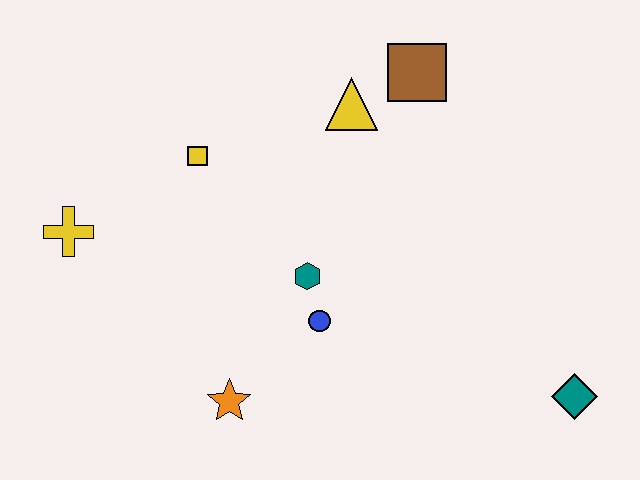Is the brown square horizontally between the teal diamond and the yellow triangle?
Yes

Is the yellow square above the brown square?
No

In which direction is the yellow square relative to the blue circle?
The yellow square is above the blue circle.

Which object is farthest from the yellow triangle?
The teal diamond is farthest from the yellow triangle.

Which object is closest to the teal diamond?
The blue circle is closest to the teal diamond.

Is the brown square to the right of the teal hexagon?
Yes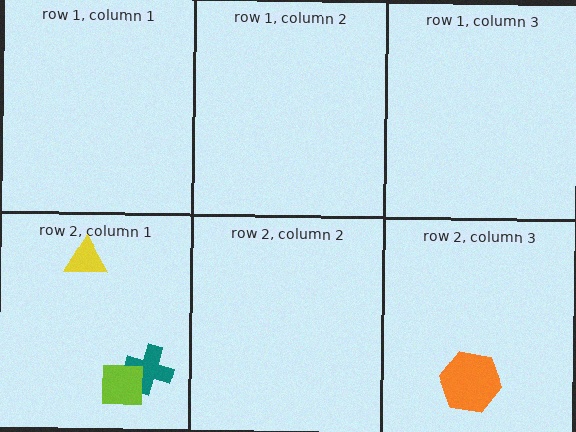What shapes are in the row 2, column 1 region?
The yellow triangle, the teal cross, the lime square.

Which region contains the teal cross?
The row 2, column 1 region.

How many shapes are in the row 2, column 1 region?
3.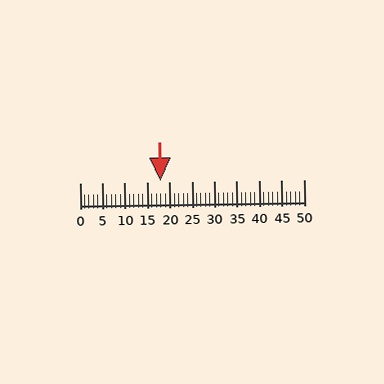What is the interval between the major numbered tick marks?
The major tick marks are spaced 5 units apart.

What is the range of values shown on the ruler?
The ruler shows values from 0 to 50.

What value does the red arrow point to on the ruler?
The red arrow points to approximately 18.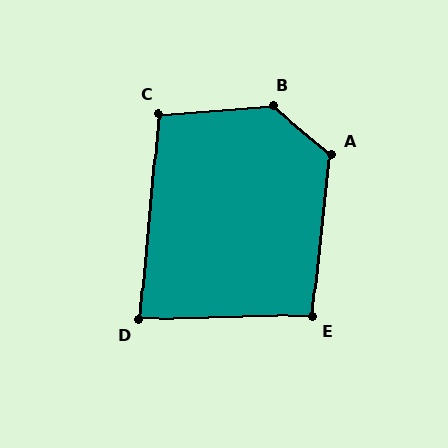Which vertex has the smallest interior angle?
D, at approximately 83 degrees.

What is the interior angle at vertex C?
Approximately 99 degrees (obtuse).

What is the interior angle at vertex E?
Approximately 98 degrees (obtuse).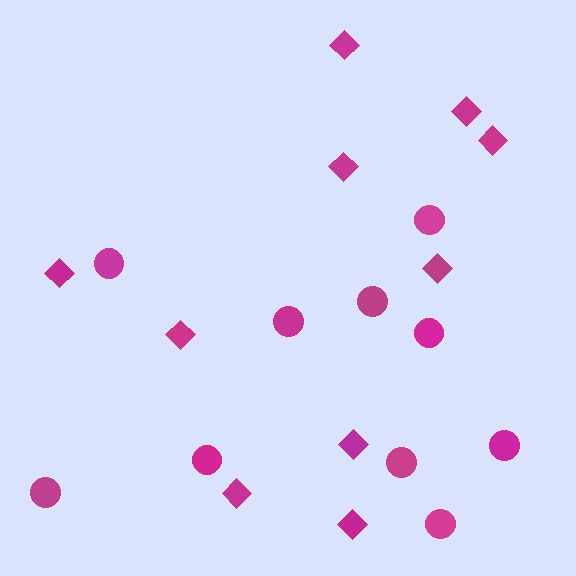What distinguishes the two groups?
There are 2 groups: one group of circles (10) and one group of diamonds (10).